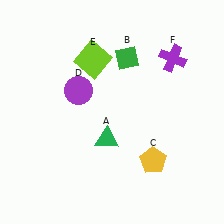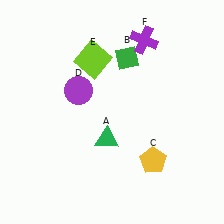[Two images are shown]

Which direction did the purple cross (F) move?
The purple cross (F) moved left.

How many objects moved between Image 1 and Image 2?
1 object moved between the two images.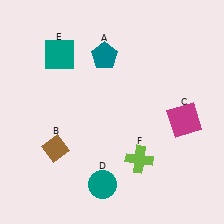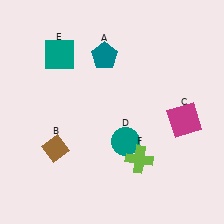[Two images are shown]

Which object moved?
The teal circle (D) moved up.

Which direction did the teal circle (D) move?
The teal circle (D) moved up.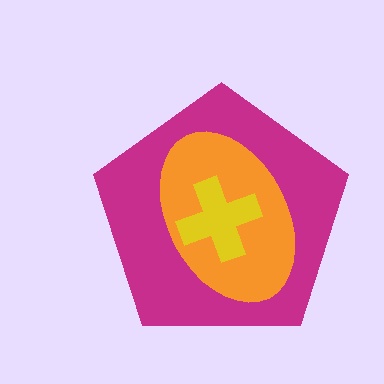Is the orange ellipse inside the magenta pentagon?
Yes.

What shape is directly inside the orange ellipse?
The yellow cross.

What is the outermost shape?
The magenta pentagon.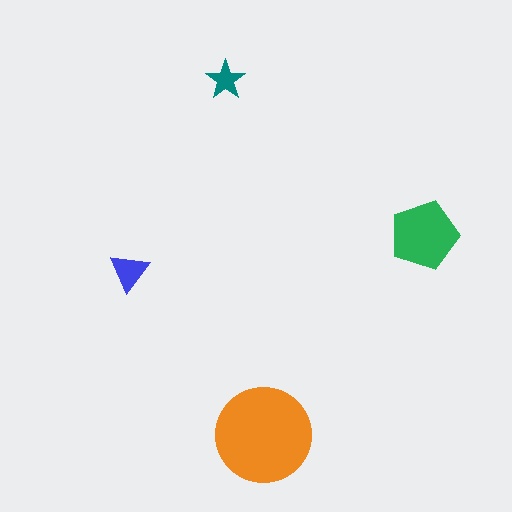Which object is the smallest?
The teal star.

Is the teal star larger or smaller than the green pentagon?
Smaller.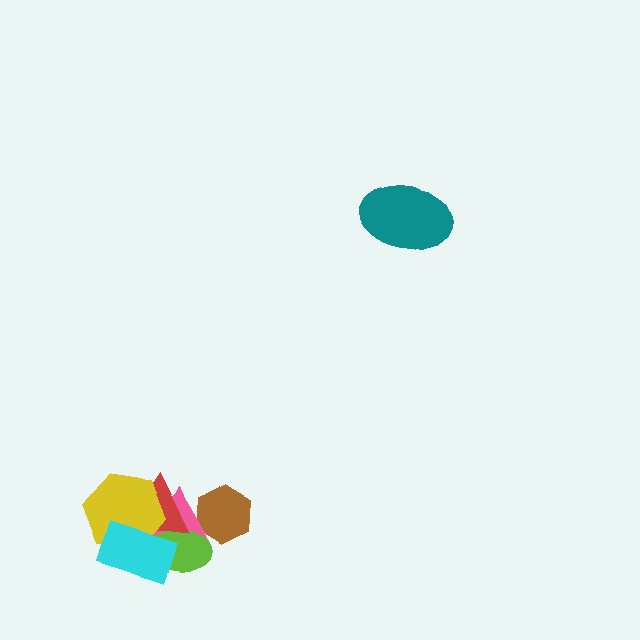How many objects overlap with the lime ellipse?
3 objects overlap with the lime ellipse.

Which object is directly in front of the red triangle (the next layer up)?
The yellow hexagon is directly in front of the red triangle.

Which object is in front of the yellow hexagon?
The cyan rectangle is in front of the yellow hexagon.